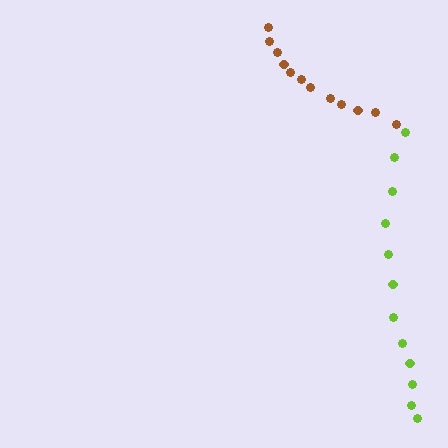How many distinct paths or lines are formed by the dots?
There are 2 distinct paths.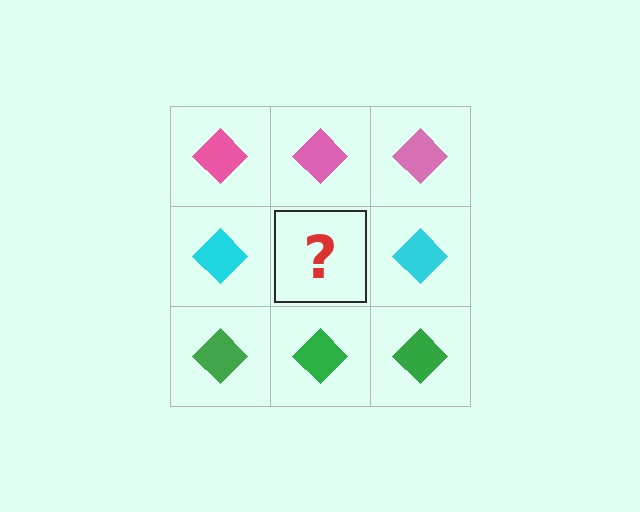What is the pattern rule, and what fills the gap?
The rule is that each row has a consistent color. The gap should be filled with a cyan diamond.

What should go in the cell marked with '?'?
The missing cell should contain a cyan diamond.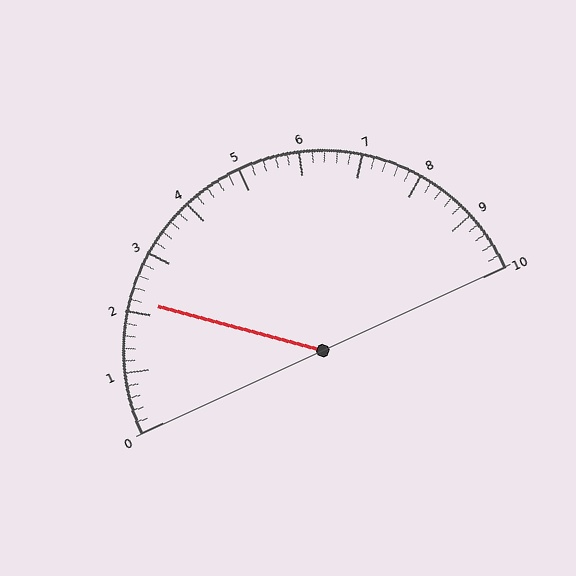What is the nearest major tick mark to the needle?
The nearest major tick mark is 2.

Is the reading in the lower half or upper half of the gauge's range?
The reading is in the lower half of the range (0 to 10).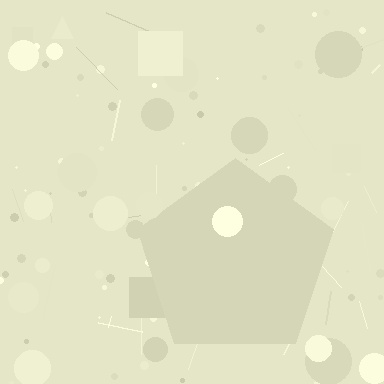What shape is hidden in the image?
A pentagon is hidden in the image.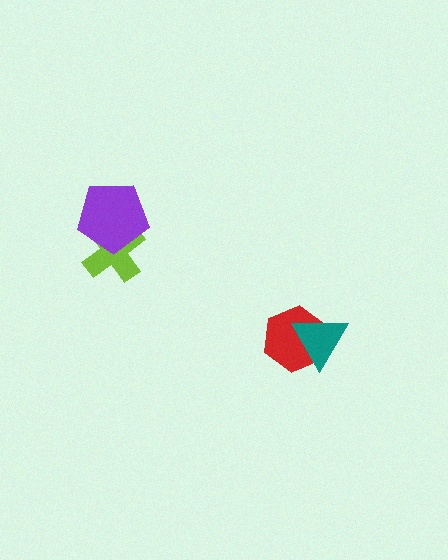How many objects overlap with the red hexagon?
1 object overlaps with the red hexagon.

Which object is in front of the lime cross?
The purple pentagon is in front of the lime cross.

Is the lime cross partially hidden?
Yes, it is partially covered by another shape.